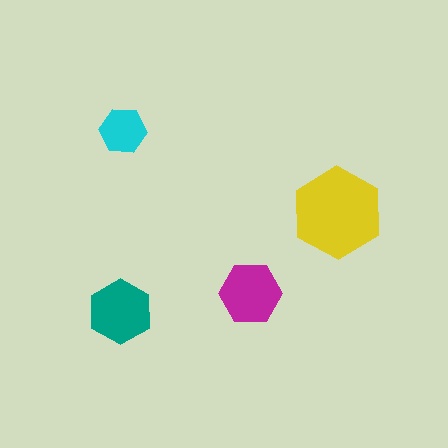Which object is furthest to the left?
The teal hexagon is leftmost.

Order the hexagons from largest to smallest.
the yellow one, the teal one, the magenta one, the cyan one.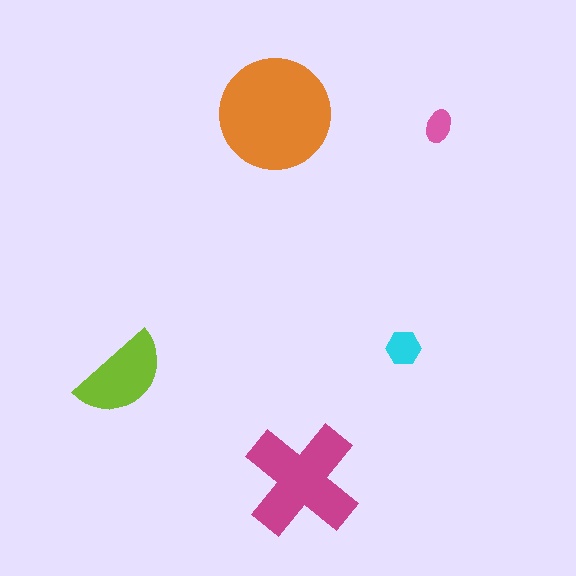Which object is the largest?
The orange circle.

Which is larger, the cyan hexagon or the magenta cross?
The magenta cross.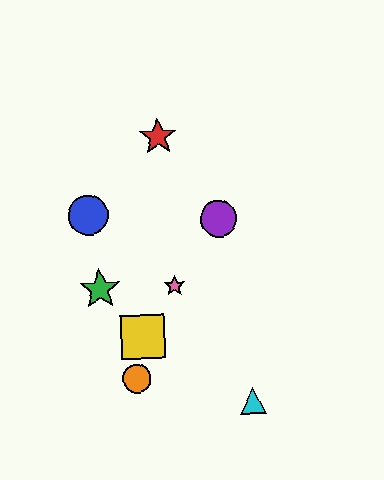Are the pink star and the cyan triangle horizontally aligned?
No, the pink star is at y≈286 and the cyan triangle is at y≈401.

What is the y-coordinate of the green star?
The green star is at y≈289.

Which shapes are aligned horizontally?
The green star, the pink star are aligned horizontally.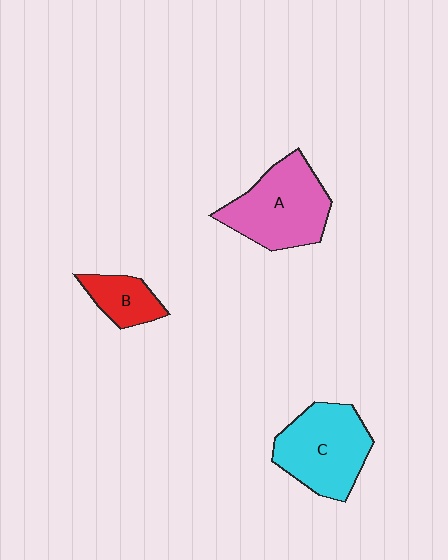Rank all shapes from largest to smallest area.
From largest to smallest: A (pink), C (cyan), B (red).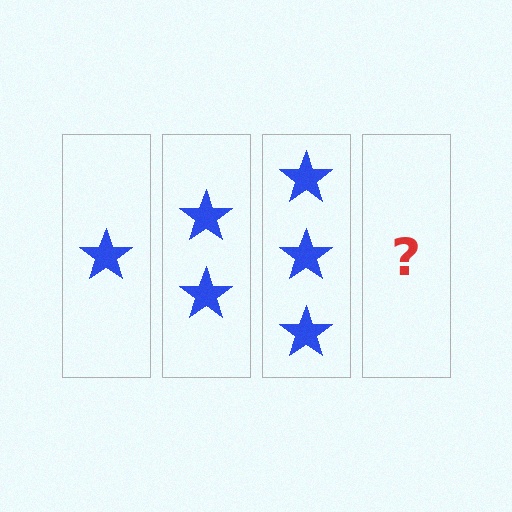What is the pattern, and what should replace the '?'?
The pattern is that each step adds one more star. The '?' should be 4 stars.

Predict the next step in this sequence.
The next step is 4 stars.